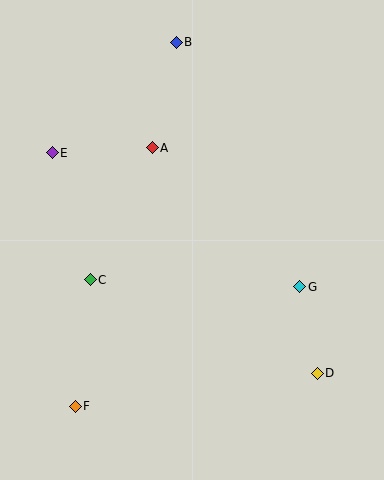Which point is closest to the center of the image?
Point A at (152, 148) is closest to the center.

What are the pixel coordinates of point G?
Point G is at (300, 287).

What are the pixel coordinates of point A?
Point A is at (152, 148).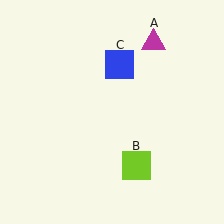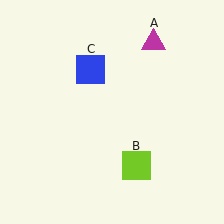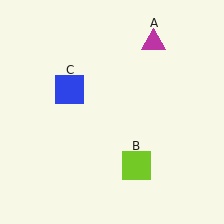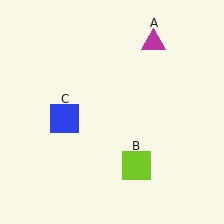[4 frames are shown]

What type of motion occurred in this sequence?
The blue square (object C) rotated counterclockwise around the center of the scene.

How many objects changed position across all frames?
1 object changed position: blue square (object C).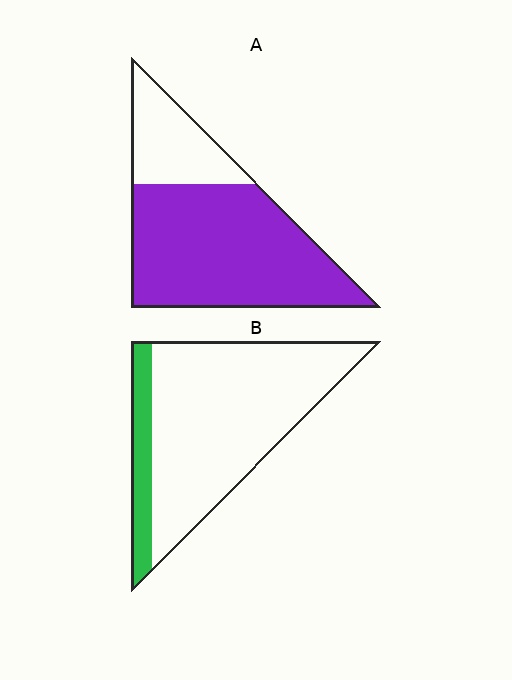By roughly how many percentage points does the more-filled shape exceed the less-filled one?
By roughly 60 percentage points (A over B).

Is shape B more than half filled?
No.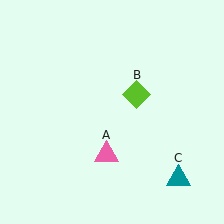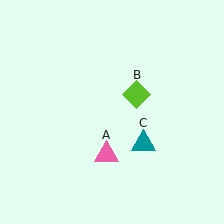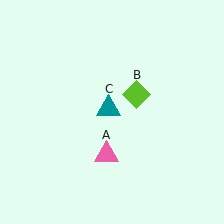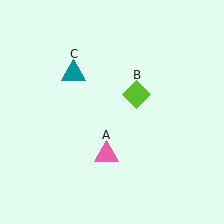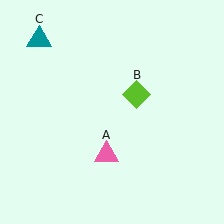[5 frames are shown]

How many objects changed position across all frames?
1 object changed position: teal triangle (object C).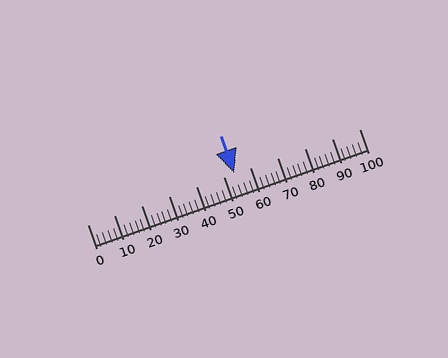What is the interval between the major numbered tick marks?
The major tick marks are spaced 10 units apart.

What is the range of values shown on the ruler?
The ruler shows values from 0 to 100.